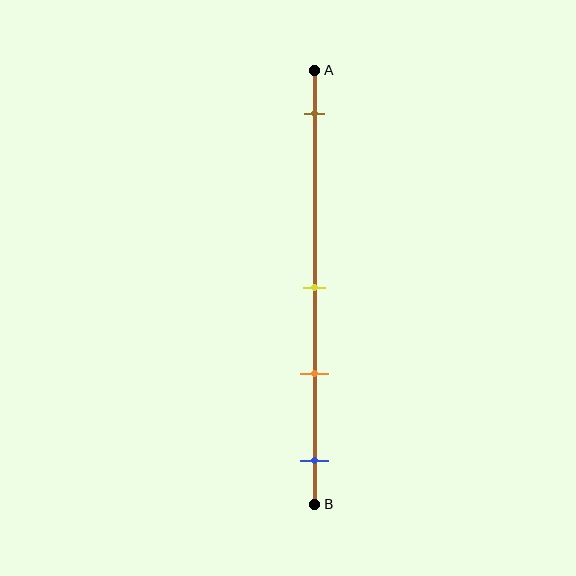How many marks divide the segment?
There are 4 marks dividing the segment.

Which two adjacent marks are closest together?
The yellow and orange marks are the closest adjacent pair.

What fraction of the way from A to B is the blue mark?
The blue mark is approximately 90% (0.9) of the way from A to B.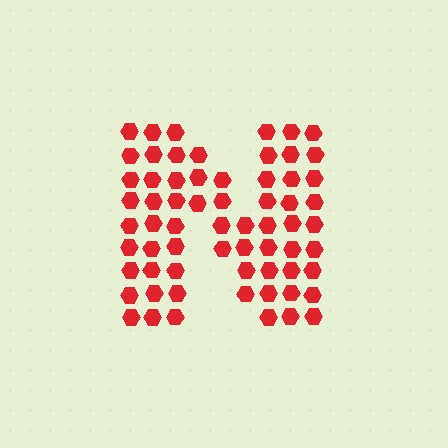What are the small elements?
The small elements are hexagons.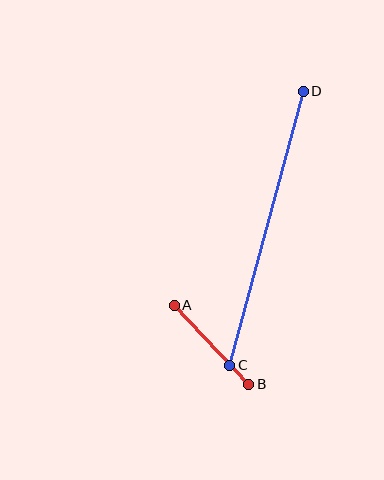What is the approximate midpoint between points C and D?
The midpoint is at approximately (267, 228) pixels.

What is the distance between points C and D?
The distance is approximately 283 pixels.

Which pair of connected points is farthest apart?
Points C and D are farthest apart.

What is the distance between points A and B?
The distance is approximately 109 pixels.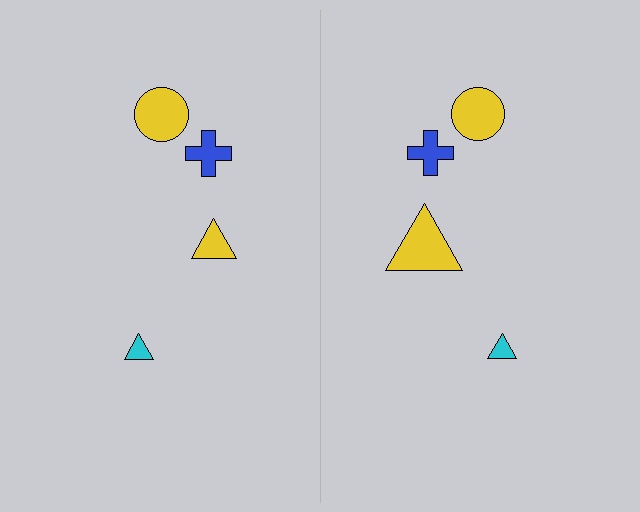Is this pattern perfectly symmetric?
No, the pattern is not perfectly symmetric. The yellow triangle on the right side has a different size than its mirror counterpart.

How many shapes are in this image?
There are 8 shapes in this image.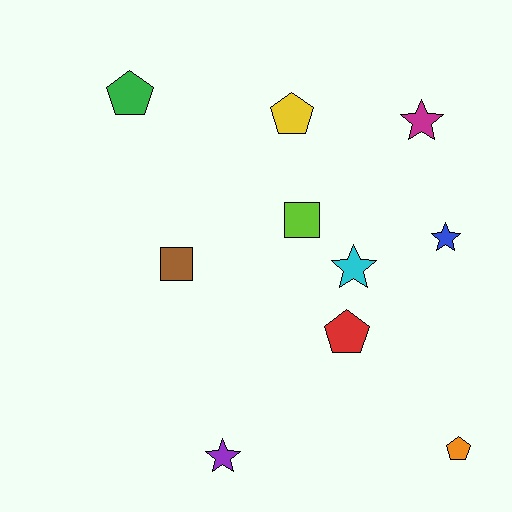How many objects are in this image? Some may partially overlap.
There are 10 objects.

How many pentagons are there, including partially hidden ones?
There are 4 pentagons.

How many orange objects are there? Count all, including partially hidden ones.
There is 1 orange object.